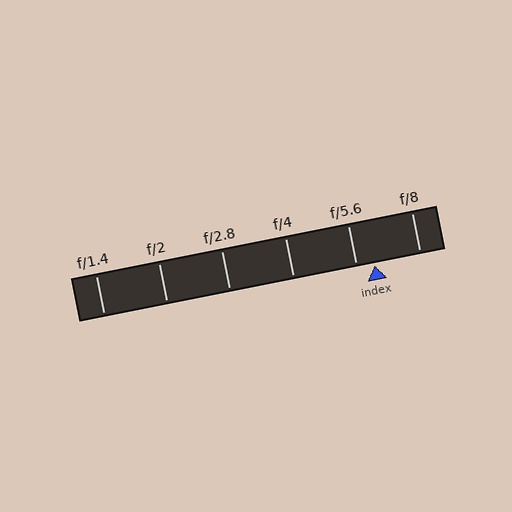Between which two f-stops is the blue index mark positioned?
The index mark is between f/5.6 and f/8.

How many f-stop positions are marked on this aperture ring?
There are 6 f-stop positions marked.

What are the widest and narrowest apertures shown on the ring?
The widest aperture shown is f/1.4 and the narrowest is f/8.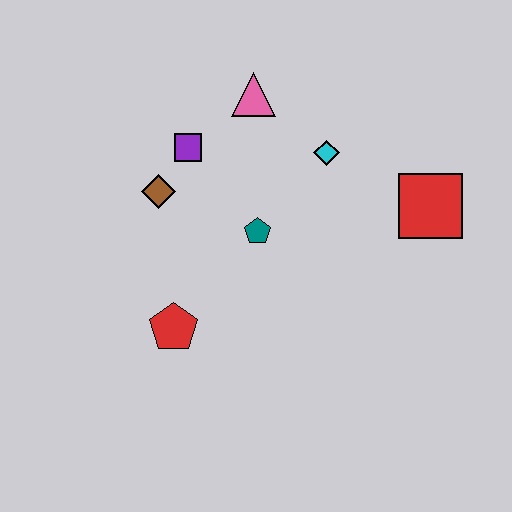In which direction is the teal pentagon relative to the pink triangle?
The teal pentagon is below the pink triangle.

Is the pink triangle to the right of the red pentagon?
Yes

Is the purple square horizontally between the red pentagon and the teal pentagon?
Yes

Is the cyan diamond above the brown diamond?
Yes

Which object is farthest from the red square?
The red pentagon is farthest from the red square.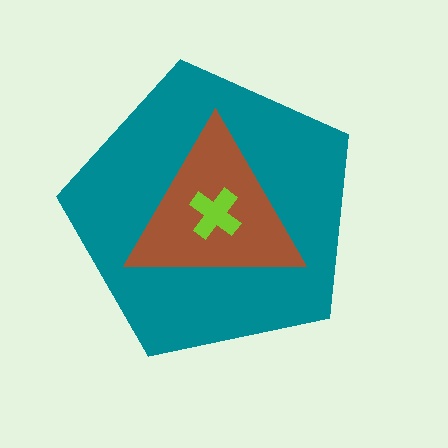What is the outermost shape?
The teal pentagon.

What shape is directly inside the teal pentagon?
The brown triangle.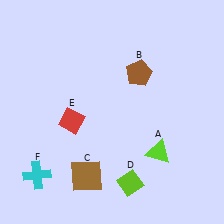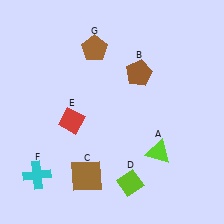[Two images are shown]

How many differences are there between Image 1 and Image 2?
There is 1 difference between the two images.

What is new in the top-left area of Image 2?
A brown pentagon (G) was added in the top-left area of Image 2.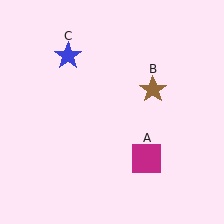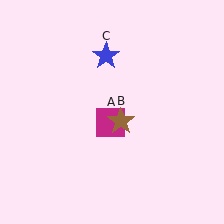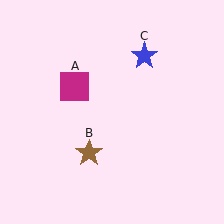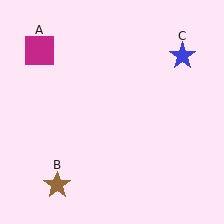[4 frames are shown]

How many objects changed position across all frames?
3 objects changed position: magenta square (object A), brown star (object B), blue star (object C).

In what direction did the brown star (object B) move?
The brown star (object B) moved down and to the left.